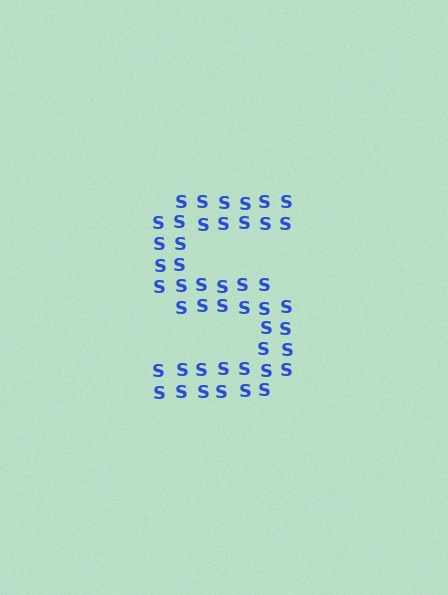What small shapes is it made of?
It is made of small letter S's.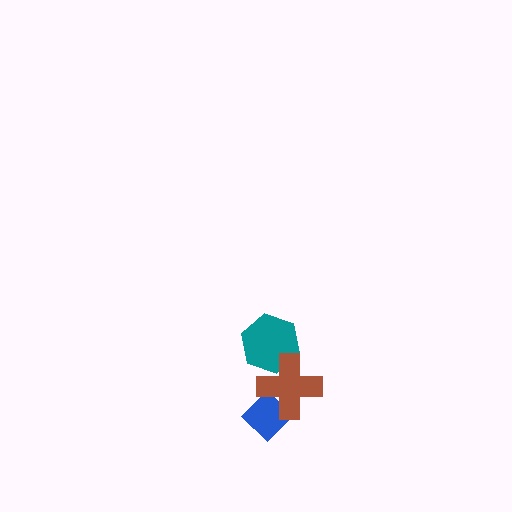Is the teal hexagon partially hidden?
Yes, it is partially covered by another shape.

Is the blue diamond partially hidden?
Yes, it is partially covered by another shape.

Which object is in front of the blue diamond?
The brown cross is in front of the blue diamond.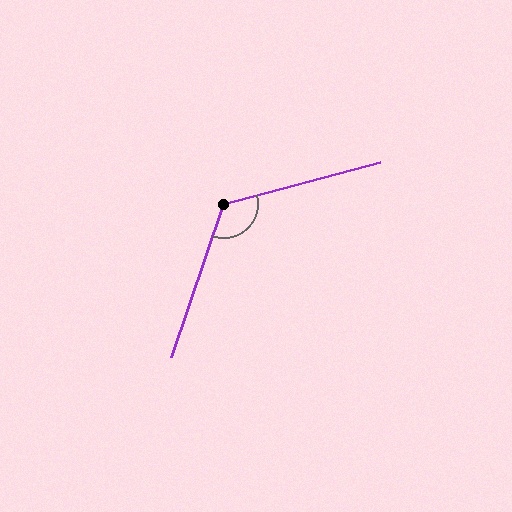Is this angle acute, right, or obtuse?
It is obtuse.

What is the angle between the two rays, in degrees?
Approximately 124 degrees.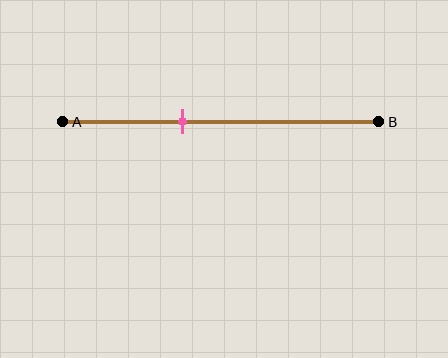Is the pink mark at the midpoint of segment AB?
No, the mark is at about 40% from A, not at the 50% midpoint.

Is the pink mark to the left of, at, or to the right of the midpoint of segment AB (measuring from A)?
The pink mark is to the left of the midpoint of segment AB.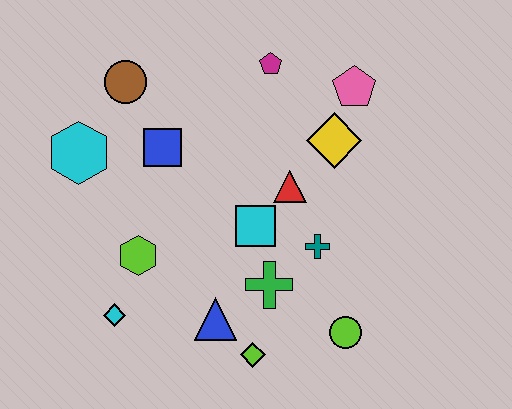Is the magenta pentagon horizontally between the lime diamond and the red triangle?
Yes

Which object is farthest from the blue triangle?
The pink pentagon is farthest from the blue triangle.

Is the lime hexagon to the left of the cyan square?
Yes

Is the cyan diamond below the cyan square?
Yes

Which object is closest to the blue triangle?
The lime diamond is closest to the blue triangle.